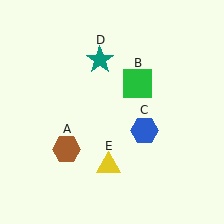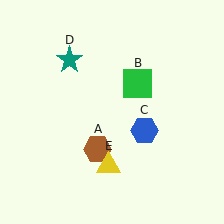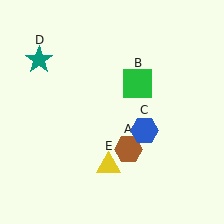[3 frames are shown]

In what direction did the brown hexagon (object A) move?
The brown hexagon (object A) moved right.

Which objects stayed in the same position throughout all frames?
Green square (object B) and blue hexagon (object C) and yellow triangle (object E) remained stationary.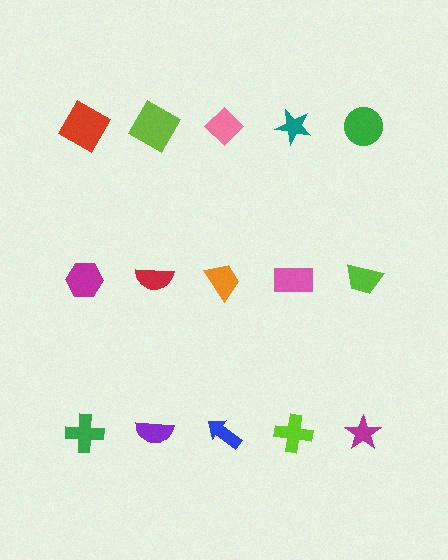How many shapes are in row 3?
5 shapes.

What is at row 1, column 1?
A red square.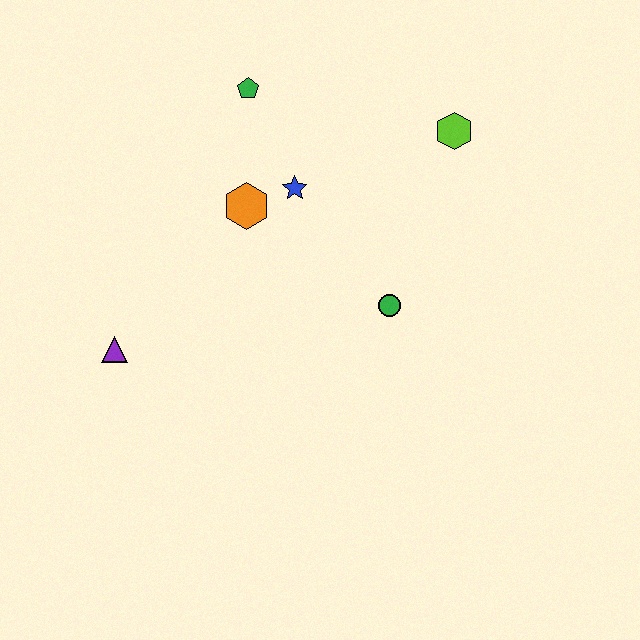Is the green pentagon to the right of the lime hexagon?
No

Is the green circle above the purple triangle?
Yes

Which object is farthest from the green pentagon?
The purple triangle is farthest from the green pentagon.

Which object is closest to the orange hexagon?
The blue star is closest to the orange hexagon.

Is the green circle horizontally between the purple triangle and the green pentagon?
No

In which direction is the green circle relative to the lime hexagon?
The green circle is below the lime hexagon.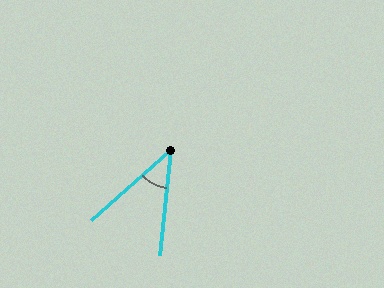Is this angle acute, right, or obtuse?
It is acute.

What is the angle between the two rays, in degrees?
Approximately 43 degrees.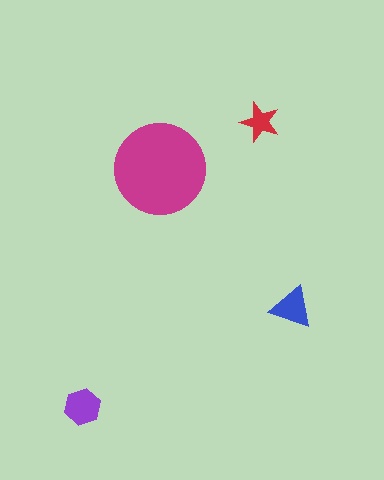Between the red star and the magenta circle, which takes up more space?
The magenta circle.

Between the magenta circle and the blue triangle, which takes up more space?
The magenta circle.